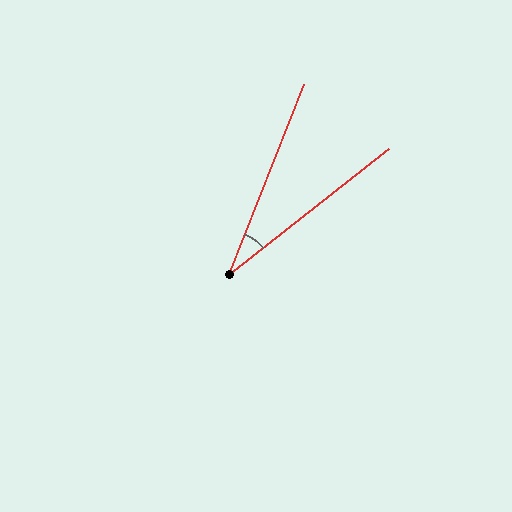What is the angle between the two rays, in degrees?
Approximately 30 degrees.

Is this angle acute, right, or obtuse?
It is acute.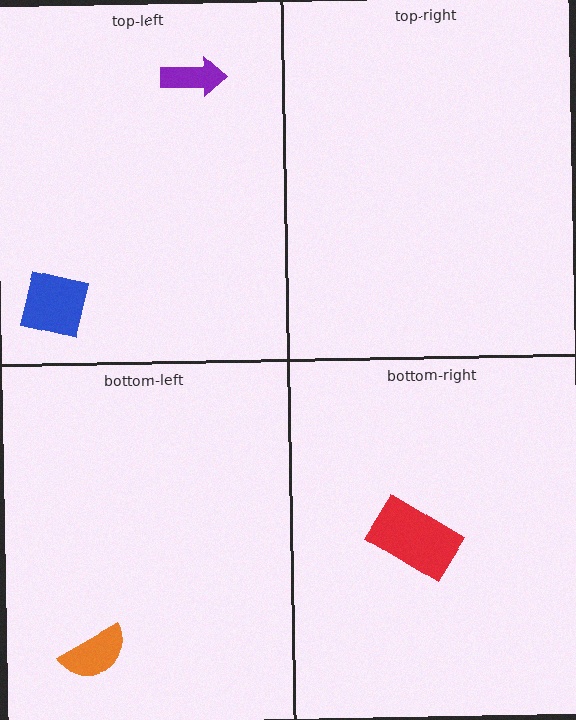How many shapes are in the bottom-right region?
1.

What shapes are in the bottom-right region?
The red rectangle.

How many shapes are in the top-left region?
2.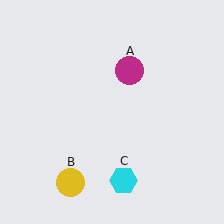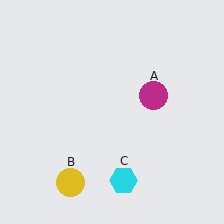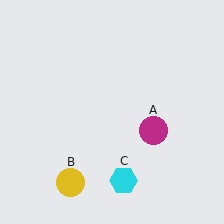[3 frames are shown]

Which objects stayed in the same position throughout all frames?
Yellow circle (object B) and cyan hexagon (object C) remained stationary.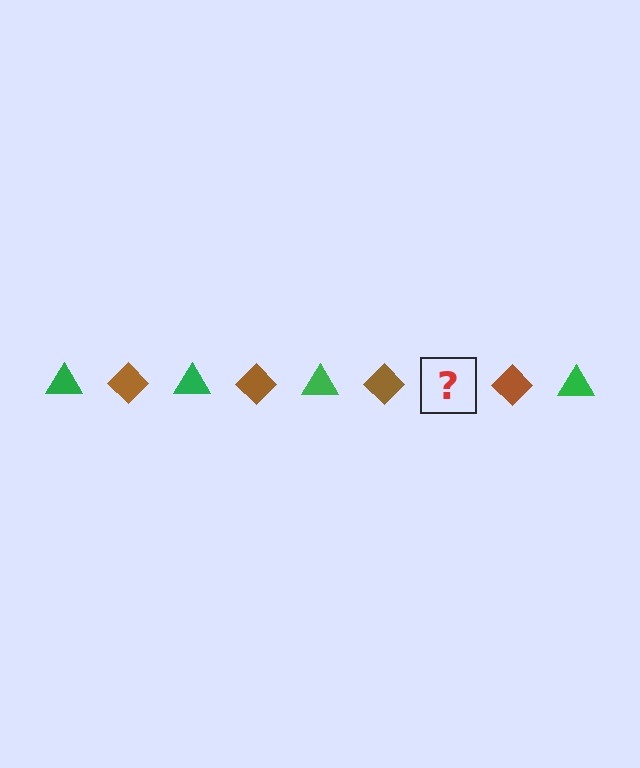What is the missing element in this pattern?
The missing element is a green triangle.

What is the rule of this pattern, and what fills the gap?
The rule is that the pattern alternates between green triangle and brown diamond. The gap should be filled with a green triangle.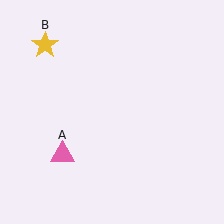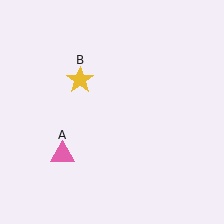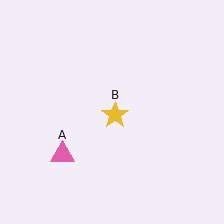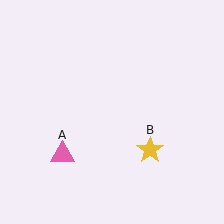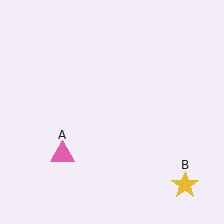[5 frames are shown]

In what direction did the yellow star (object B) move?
The yellow star (object B) moved down and to the right.